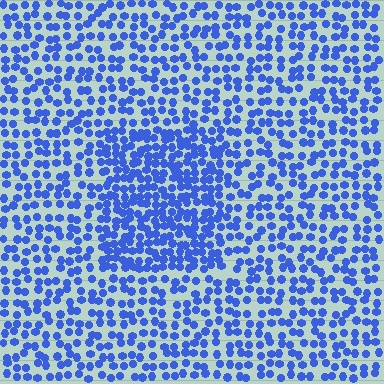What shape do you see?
I see a rectangle.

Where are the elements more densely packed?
The elements are more densely packed inside the rectangle boundary.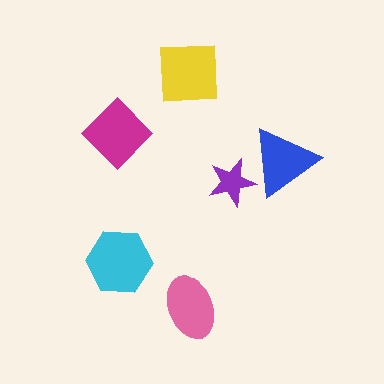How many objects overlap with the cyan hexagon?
0 objects overlap with the cyan hexagon.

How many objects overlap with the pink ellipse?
0 objects overlap with the pink ellipse.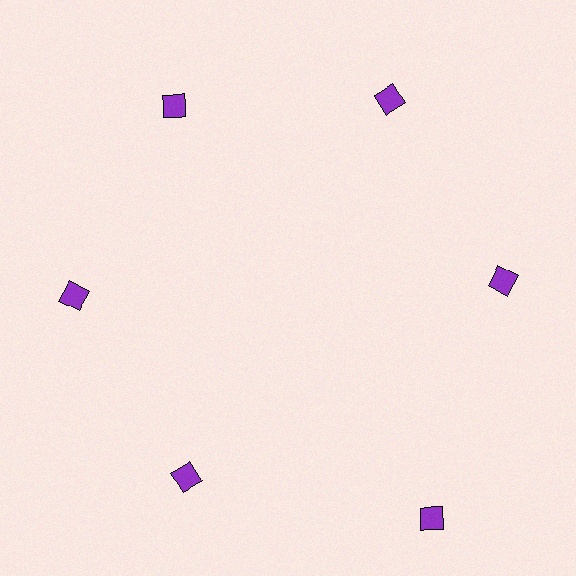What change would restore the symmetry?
The symmetry would be restored by moving it inward, back onto the ring so that all 6 diamonds sit at equal angles and equal distance from the center.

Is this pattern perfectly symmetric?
No. The 6 purple diamonds are arranged in a ring, but one element near the 5 o'clock position is pushed outward from the center, breaking the 6-fold rotational symmetry.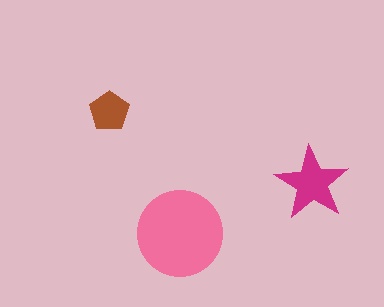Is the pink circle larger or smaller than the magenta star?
Larger.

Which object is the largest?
The pink circle.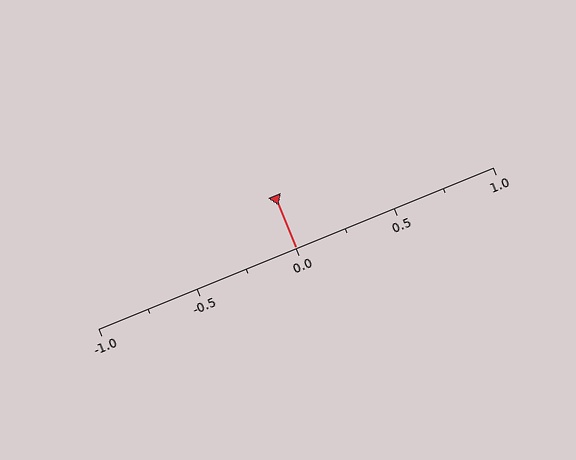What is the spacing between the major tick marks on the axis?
The major ticks are spaced 0.5 apart.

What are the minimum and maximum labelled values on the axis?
The axis runs from -1.0 to 1.0.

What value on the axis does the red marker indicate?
The marker indicates approximately 0.